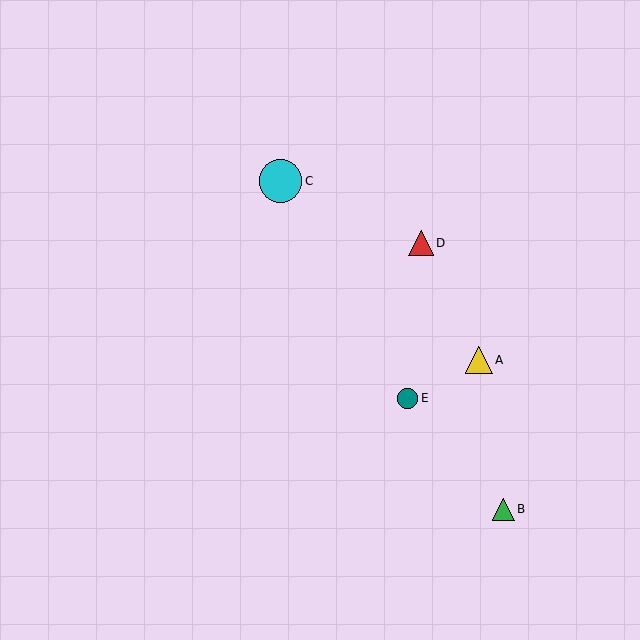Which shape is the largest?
The cyan circle (labeled C) is the largest.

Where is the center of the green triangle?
The center of the green triangle is at (503, 509).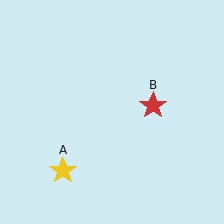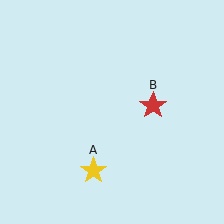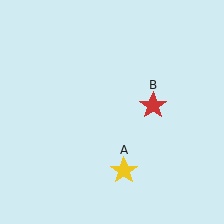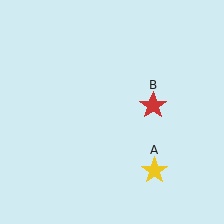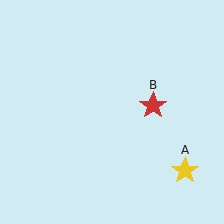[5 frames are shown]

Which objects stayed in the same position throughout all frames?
Red star (object B) remained stationary.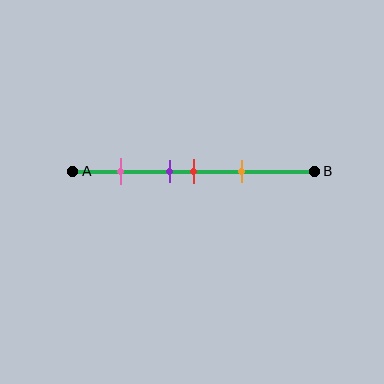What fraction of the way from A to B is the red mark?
The red mark is approximately 50% (0.5) of the way from A to B.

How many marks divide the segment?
There are 4 marks dividing the segment.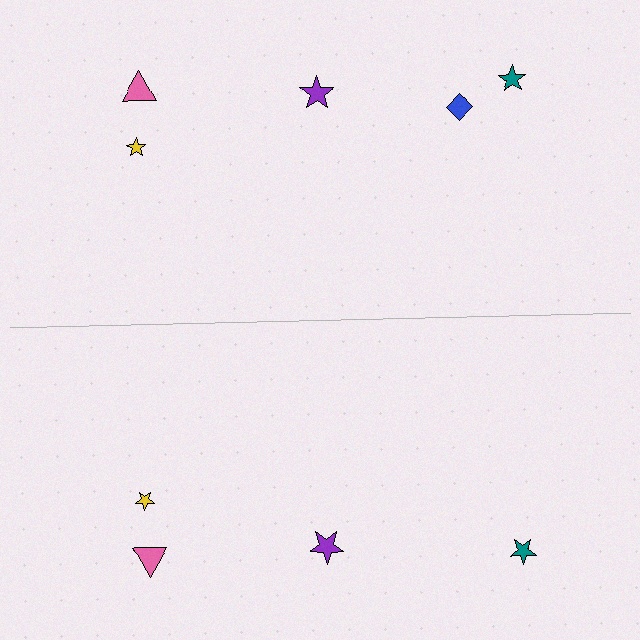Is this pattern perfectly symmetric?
No, the pattern is not perfectly symmetric. A blue diamond is missing from the bottom side.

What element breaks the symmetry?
A blue diamond is missing from the bottom side.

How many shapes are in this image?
There are 9 shapes in this image.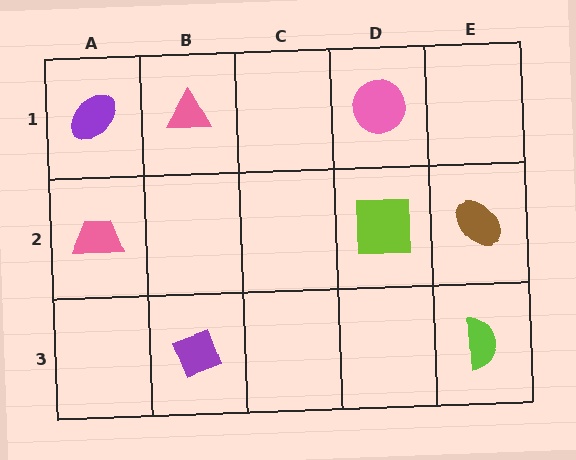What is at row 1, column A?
A purple ellipse.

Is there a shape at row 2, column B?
No, that cell is empty.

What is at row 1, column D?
A pink circle.